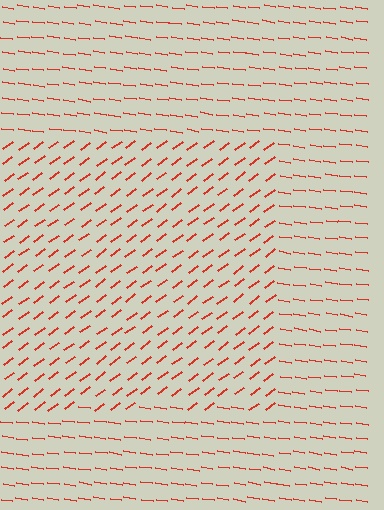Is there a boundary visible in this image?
Yes, there is a texture boundary formed by a change in line orientation.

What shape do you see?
I see a rectangle.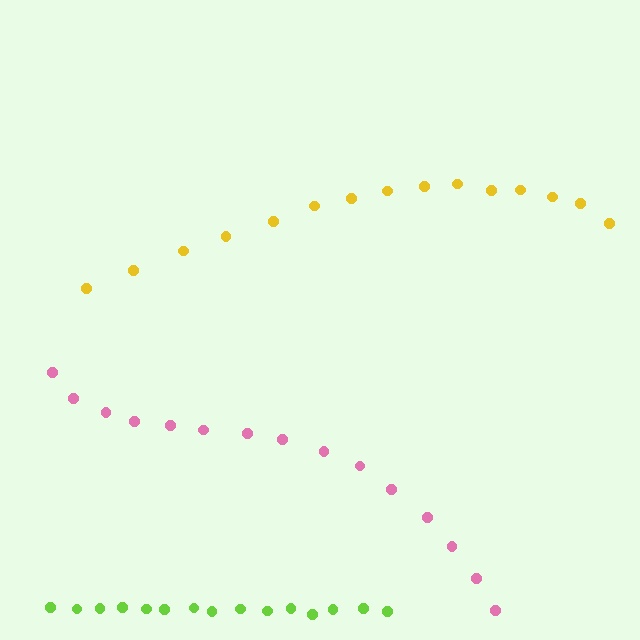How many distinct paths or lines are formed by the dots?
There are 3 distinct paths.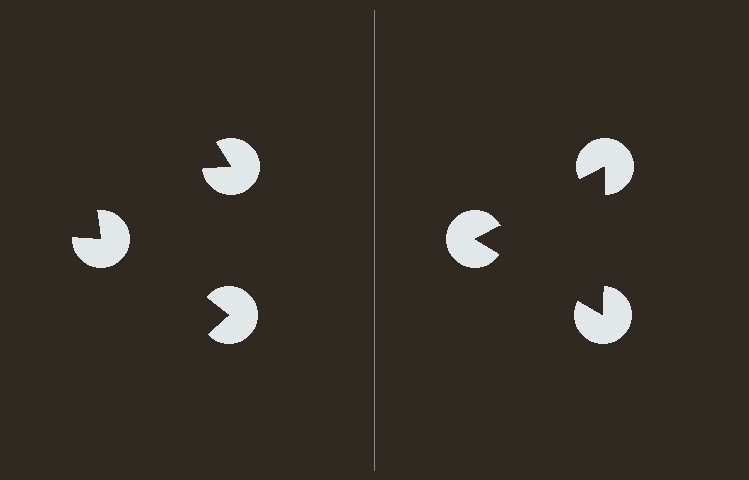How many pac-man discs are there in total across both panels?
6 — 3 on each side.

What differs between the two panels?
The pac-man discs are positioned identically on both sides; only the wedge orientations differ. On the right they align to a triangle; on the left they are misaligned.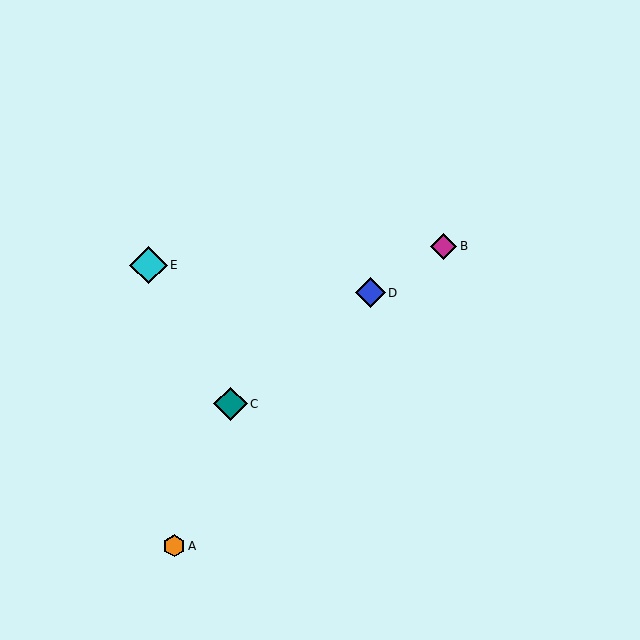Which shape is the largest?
The cyan diamond (labeled E) is the largest.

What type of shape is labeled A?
Shape A is an orange hexagon.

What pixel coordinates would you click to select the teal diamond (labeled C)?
Click at (231, 404) to select the teal diamond C.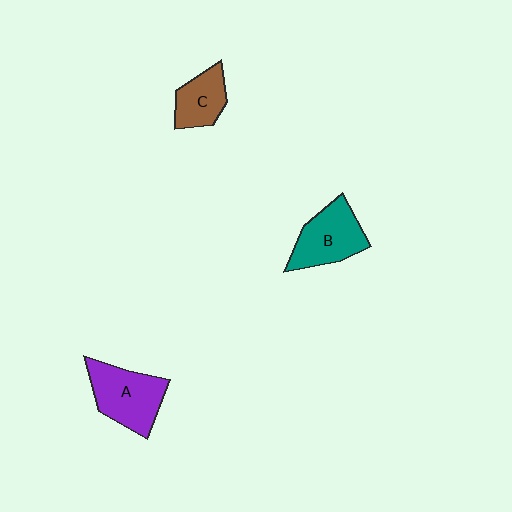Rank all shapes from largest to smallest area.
From largest to smallest: A (purple), B (teal), C (brown).